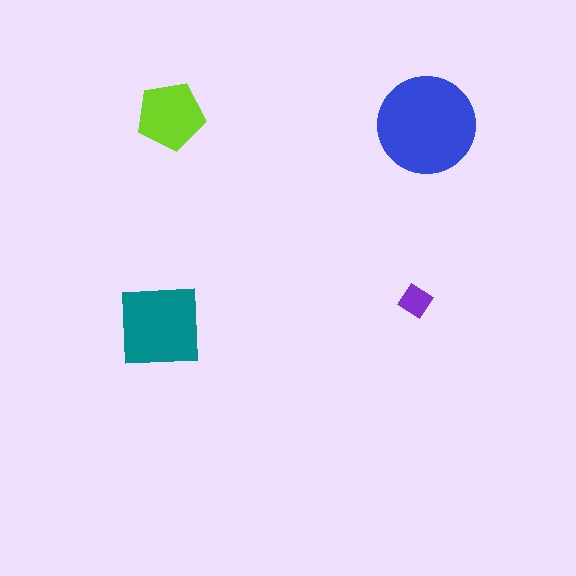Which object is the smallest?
The purple diamond.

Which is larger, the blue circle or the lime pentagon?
The blue circle.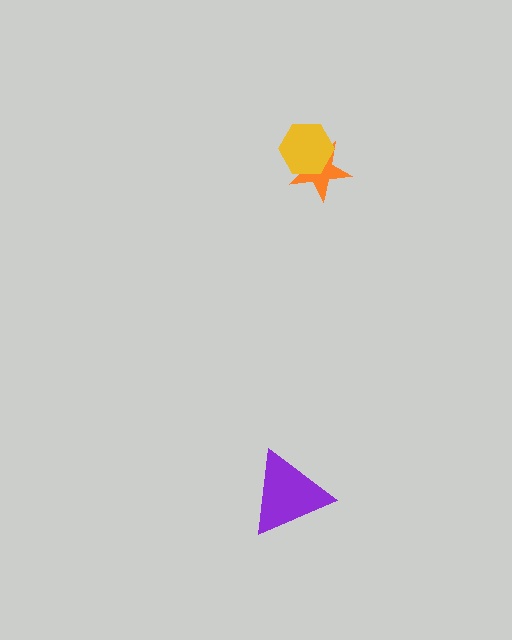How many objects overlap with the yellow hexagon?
1 object overlaps with the yellow hexagon.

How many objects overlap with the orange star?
1 object overlaps with the orange star.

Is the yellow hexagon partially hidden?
No, no other shape covers it.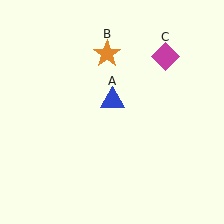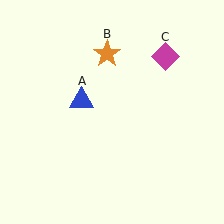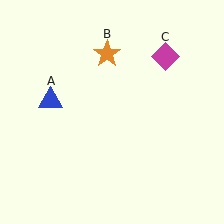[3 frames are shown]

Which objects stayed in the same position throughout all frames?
Orange star (object B) and magenta diamond (object C) remained stationary.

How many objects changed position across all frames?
1 object changed position: blue triangle (object A).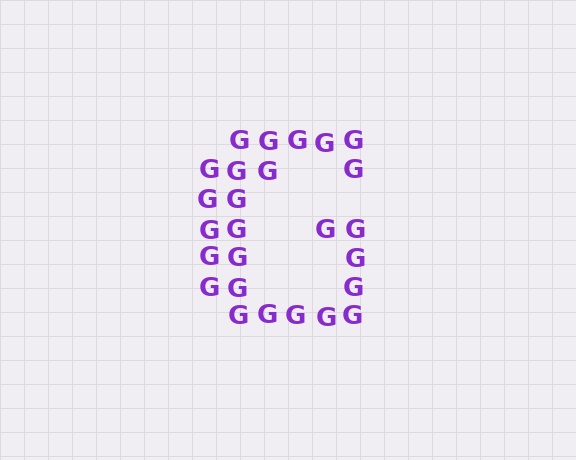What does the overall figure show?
The overall figure shows the letter G.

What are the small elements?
The small elements are letter G's.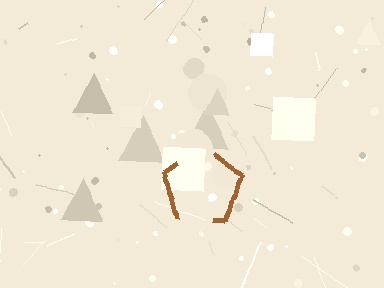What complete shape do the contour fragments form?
The contour fragments form a pentagon.